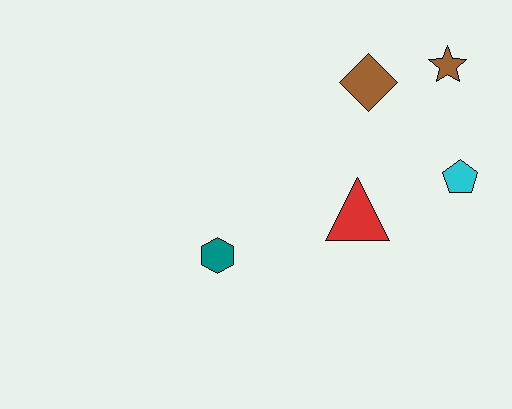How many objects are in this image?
There are 5 objects.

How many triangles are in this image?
There is 1 triangle.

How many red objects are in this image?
There is 1 red object.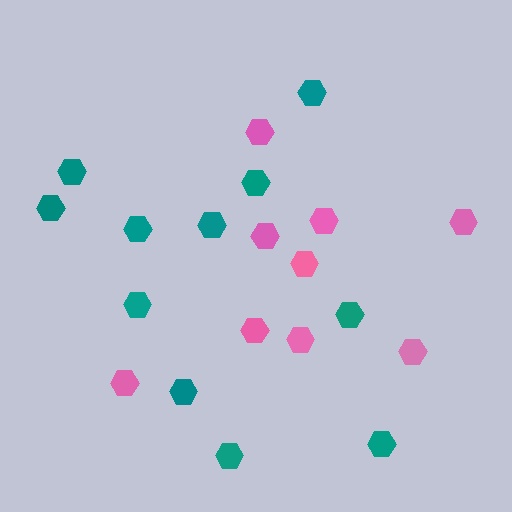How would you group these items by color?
There are 2 groups: one group of pink hexagons (9) and one group of teal hexagons (11).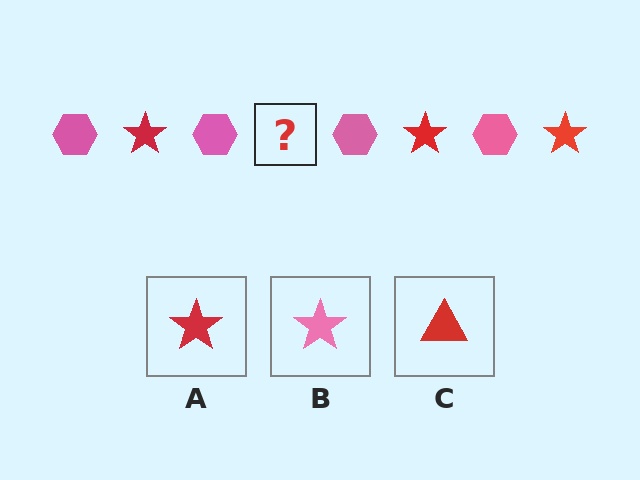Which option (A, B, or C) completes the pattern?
A.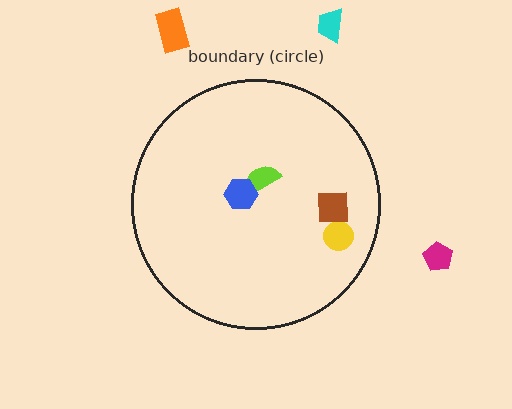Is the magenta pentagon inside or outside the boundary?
Outside.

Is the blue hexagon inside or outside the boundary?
Inside.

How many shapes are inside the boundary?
4 inside, 3 outside.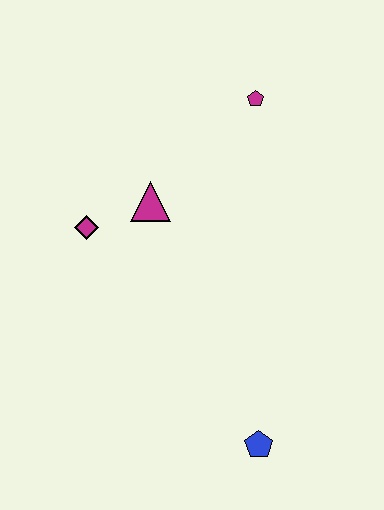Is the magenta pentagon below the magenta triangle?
No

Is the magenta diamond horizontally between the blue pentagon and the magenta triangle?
No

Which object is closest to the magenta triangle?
The magenta diamond is closest to the magenta triangle.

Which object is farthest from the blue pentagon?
The magenta pentagon is farthest from the blue pentagon.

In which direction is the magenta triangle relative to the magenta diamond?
The magenta triangle is to the right of the magenta diamond.